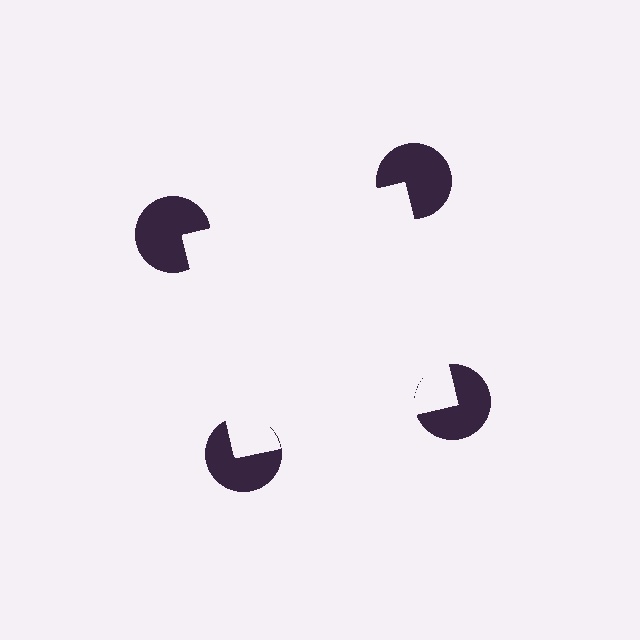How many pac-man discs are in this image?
There are 4 — one at each vertex of the illusory square.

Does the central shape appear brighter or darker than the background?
It typically appears slightly brighter than the background, even though no actual brightness change is drawn.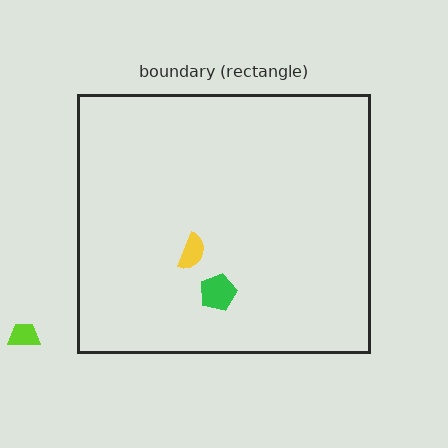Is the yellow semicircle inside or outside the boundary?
Inside.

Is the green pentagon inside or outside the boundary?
Inside.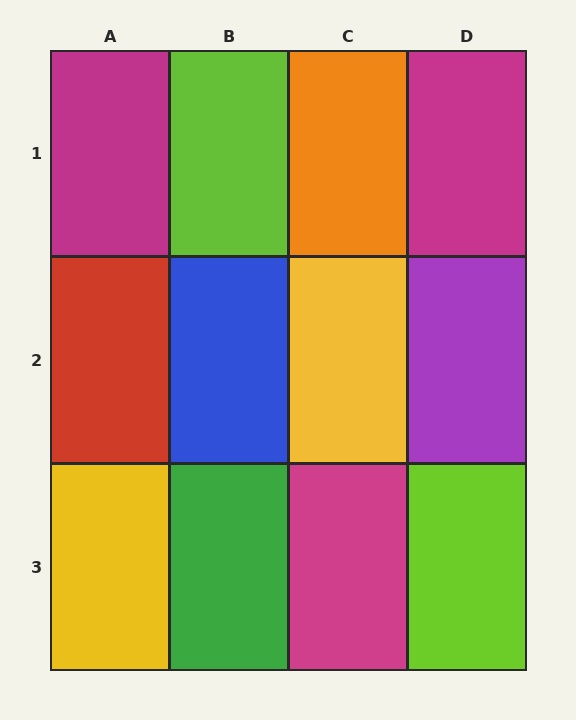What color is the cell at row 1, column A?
Magenta.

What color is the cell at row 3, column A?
Yellow.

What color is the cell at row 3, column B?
Green.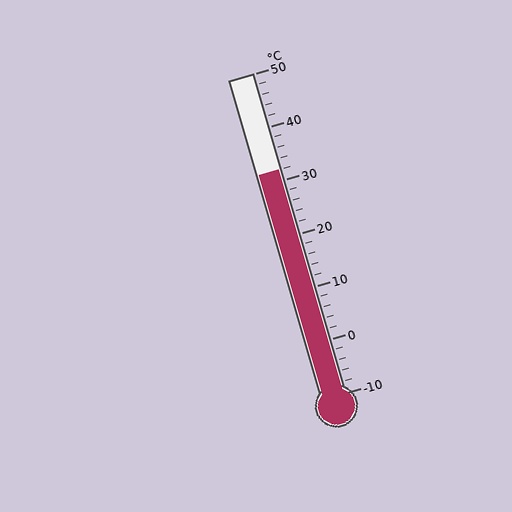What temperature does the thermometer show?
The thermometer shows approximately 32°C.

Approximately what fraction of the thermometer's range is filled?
The thermometer is filled to approximately 70% of its range.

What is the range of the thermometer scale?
The thermometer scale ranges from -10°C to 50°C.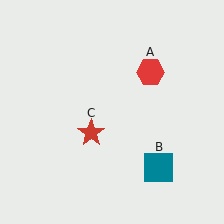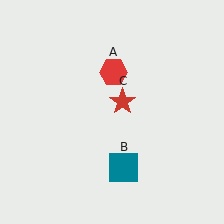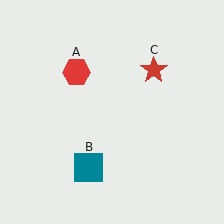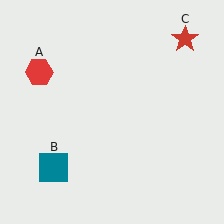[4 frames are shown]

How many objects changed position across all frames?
3 objects changed position: red hexagon (object A), teal square (object B), red star (object C).